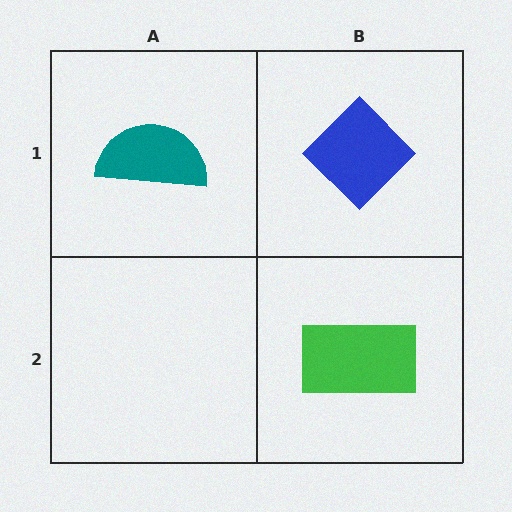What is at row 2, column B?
A green rectangle.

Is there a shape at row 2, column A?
No, that cell is empty.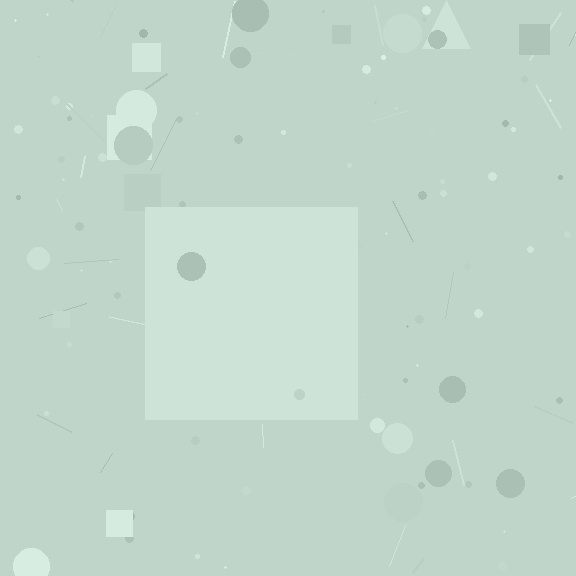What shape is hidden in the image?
A square is hidden in the image.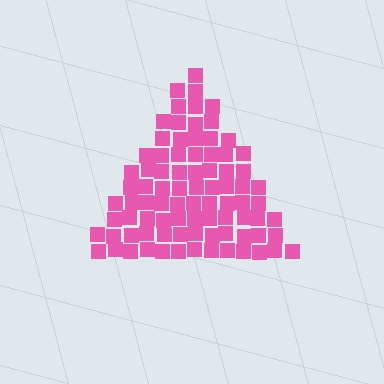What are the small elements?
The small elements are squares.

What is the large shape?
The large shape is a triangle.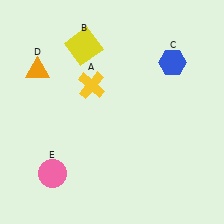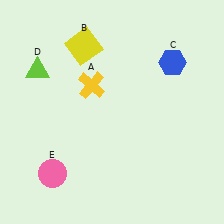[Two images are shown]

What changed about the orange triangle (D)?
In Image 1, D is orange. In Image 2, it changed to lime.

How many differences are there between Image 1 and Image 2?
There is 1 difference between the two images.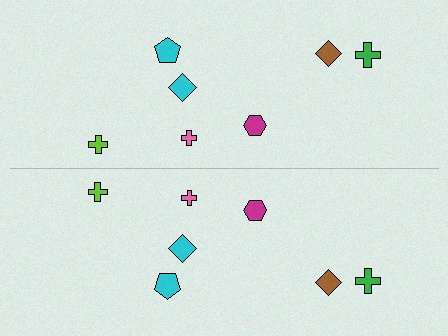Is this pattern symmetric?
Yes, this pattern has bilateral (reflection) symmetry.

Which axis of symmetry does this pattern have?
The pattern has a horizontal axis of symmetry running through the center of the image.